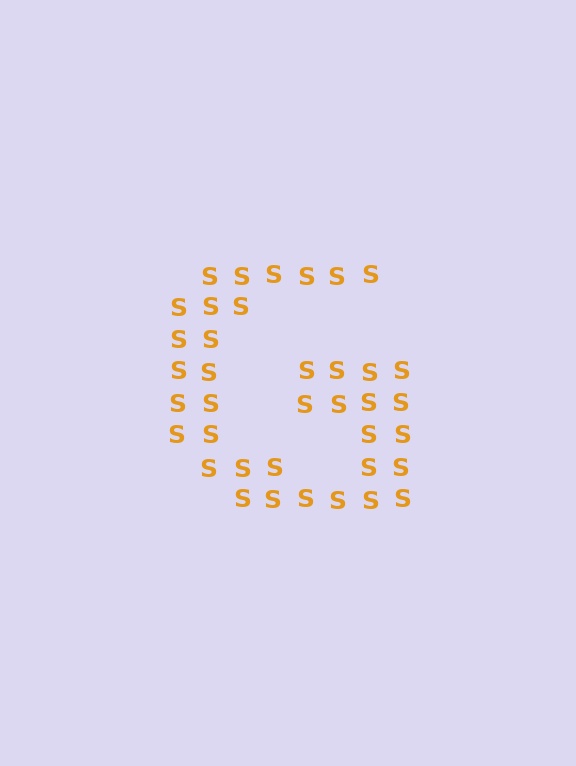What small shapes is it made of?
It is made of small letter S's.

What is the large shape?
The large shape is the letter G.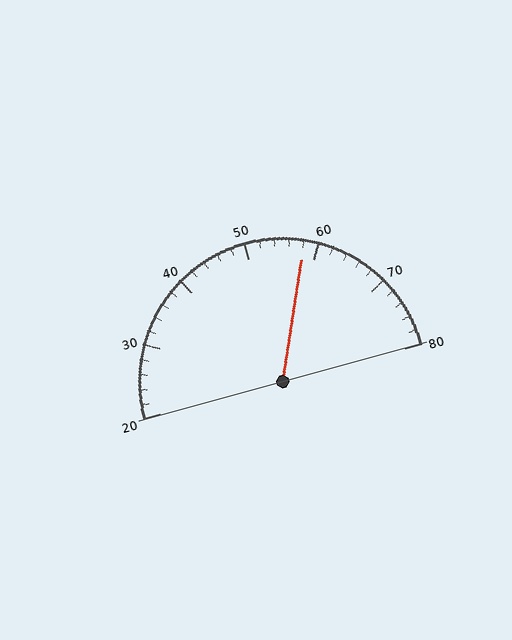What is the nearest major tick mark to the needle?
The nearest major tick mark is 60.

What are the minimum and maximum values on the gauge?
The gauge ranges from 20 to 80.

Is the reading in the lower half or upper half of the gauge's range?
The reading is in the upper half of the range (20 to 80).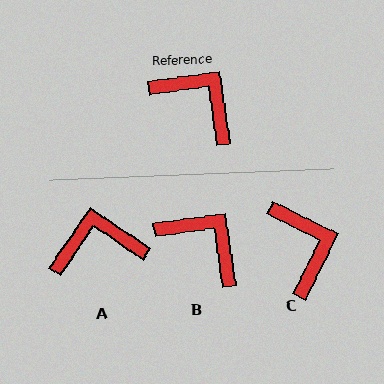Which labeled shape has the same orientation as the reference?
B.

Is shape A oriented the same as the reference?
No, it is off by about 48 degrees.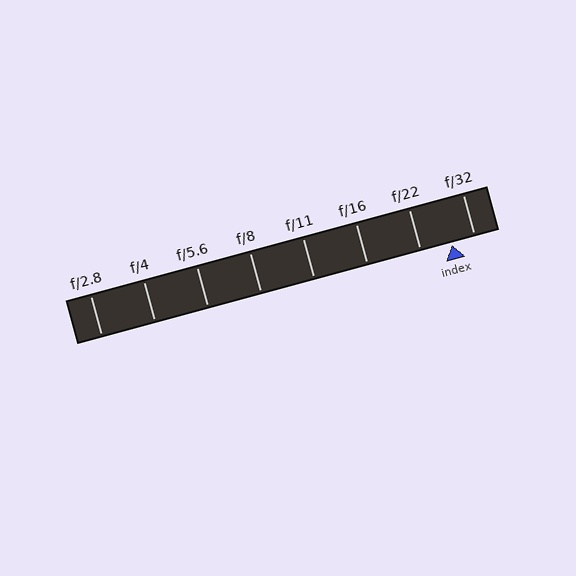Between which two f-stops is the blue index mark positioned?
The index mark is between f/22 and f/32.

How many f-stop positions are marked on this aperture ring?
There are 8 f-stop positions marked.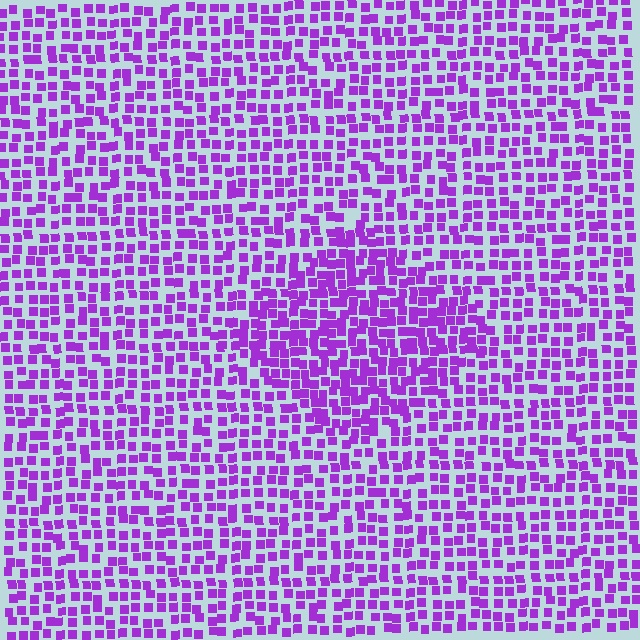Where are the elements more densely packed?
The elements are more densely packed inside the diamond boundary.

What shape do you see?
I see a diamond.